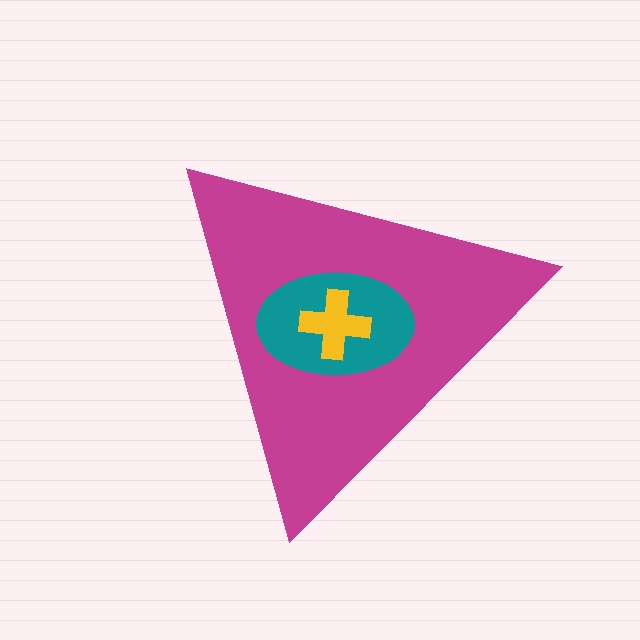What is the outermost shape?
The magenta triangle.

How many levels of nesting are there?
3.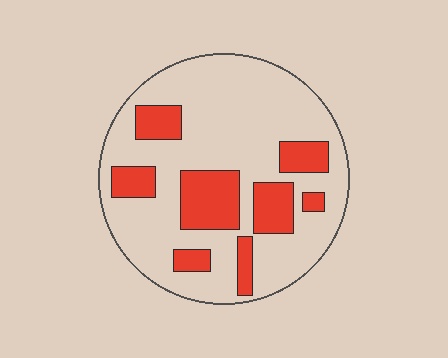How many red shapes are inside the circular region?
8.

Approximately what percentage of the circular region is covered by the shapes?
Approximately 25%.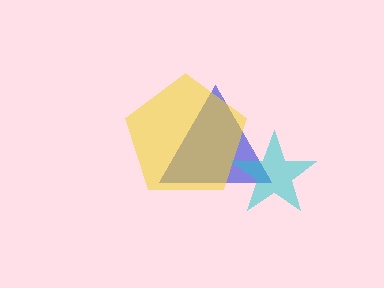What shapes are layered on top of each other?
The layered shapes are: a blue triangle, a yellow pentagon, a cyan star.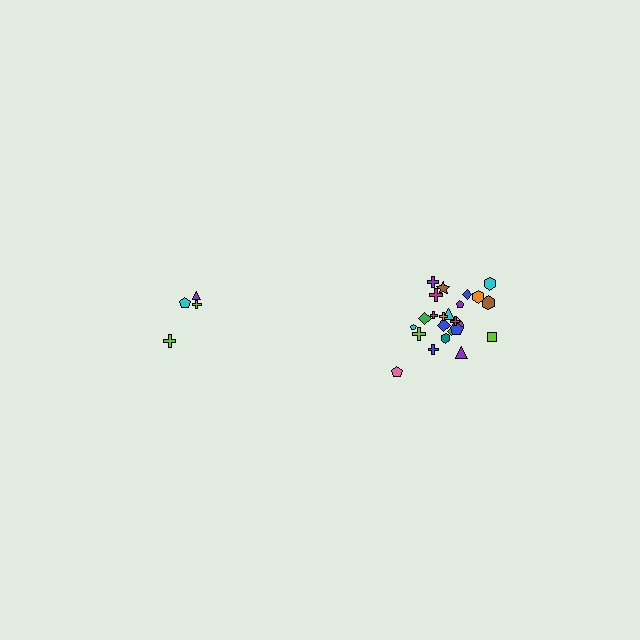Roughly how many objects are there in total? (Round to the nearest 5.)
Roughly 30 objects in total.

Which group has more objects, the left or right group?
The right group.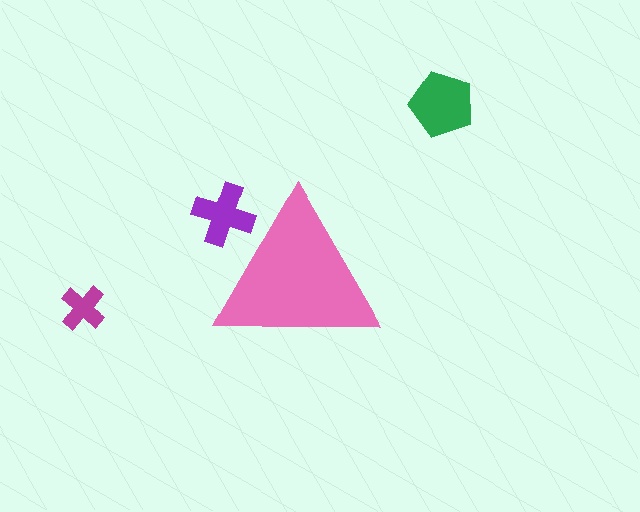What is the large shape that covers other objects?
A pink triangle.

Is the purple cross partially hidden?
Yes, the purple cross is partially hidden behind the pink triangle.